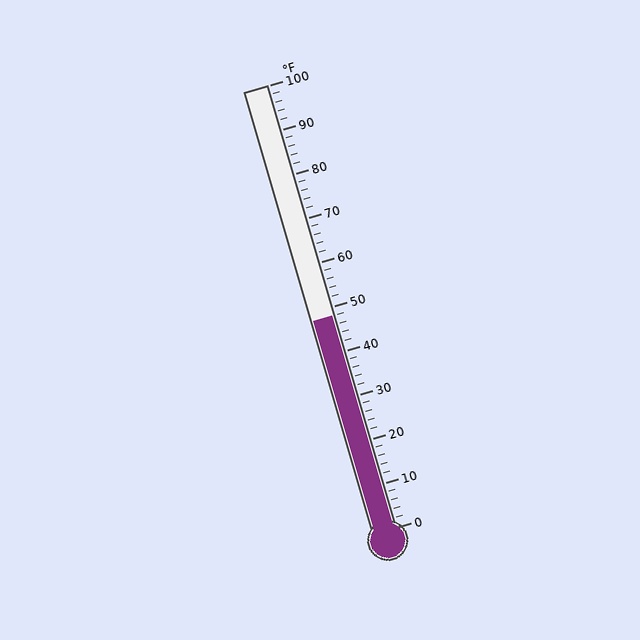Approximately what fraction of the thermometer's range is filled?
The thermometer is filled to approximately 50% of its range.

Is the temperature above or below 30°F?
The temperature is above 30°F.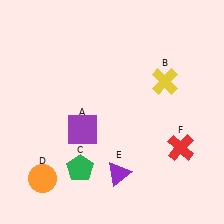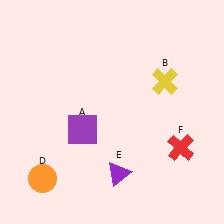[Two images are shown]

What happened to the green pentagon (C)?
The green pentagon (C) was removed in Image 2. It was in the bottom-left area of Image 1.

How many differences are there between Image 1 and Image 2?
There is 1 difference between the two images.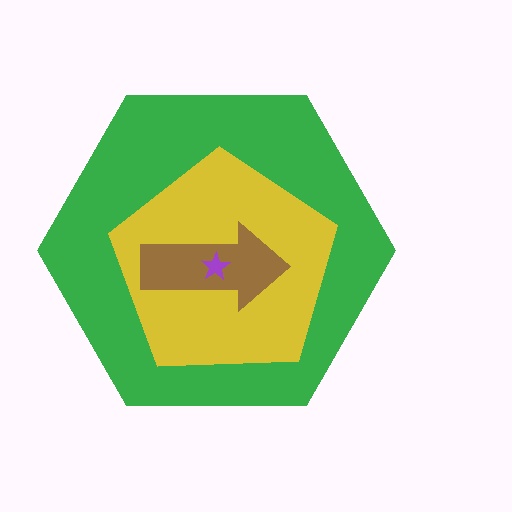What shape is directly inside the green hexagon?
The yellow pentagon.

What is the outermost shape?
The green hexagon.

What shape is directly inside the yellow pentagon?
The brown arrow.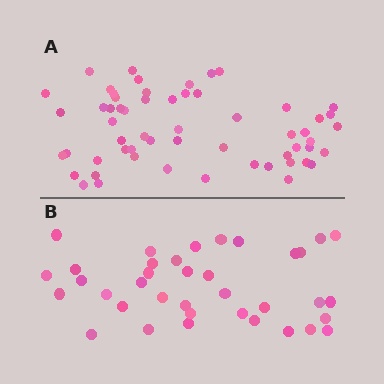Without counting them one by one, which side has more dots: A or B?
Region A (the top region) has more dots.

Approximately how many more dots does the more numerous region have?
Region A has approximately 20 more dots than region B.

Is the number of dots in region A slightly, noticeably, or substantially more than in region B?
Region A has substantially more. The ratio is roughly 1.6 to 1.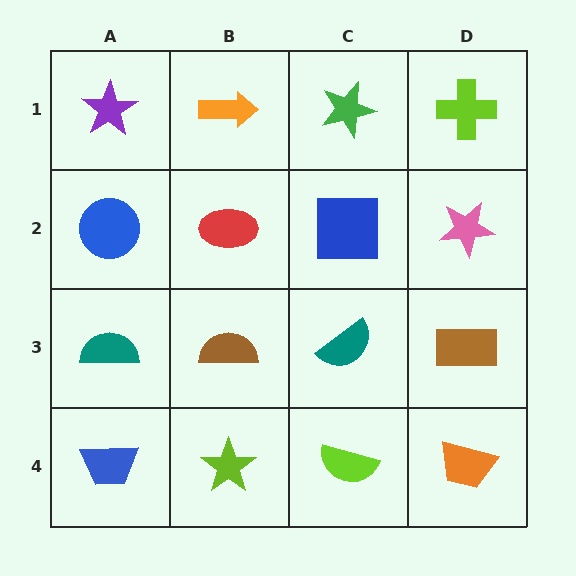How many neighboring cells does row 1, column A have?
2.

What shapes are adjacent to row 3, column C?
A blue square (row 2, column C), a lime semicircle (row 4, column C), a brown semicircle (row 3, column B), a brown rectangle (row 3, column D).